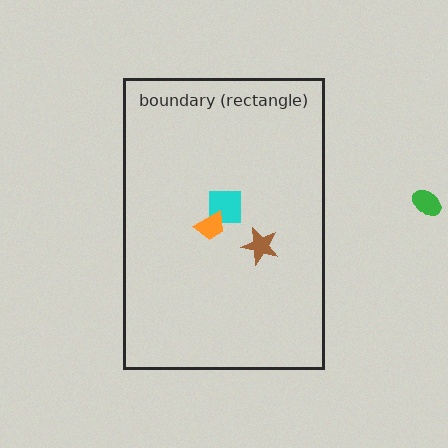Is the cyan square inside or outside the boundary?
Inside.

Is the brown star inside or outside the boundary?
Inside.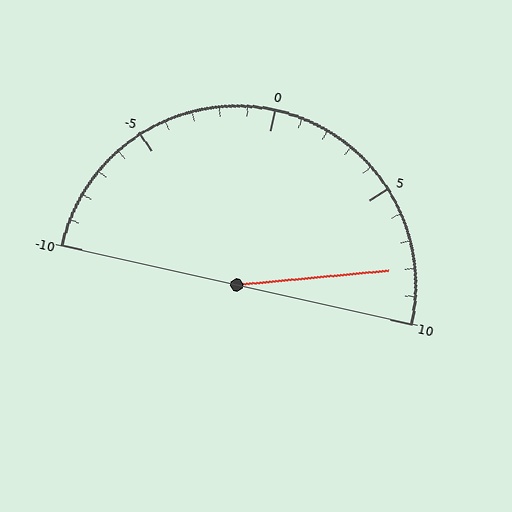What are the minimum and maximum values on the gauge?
The gauge ranges from -10 to 10.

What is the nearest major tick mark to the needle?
The nearest major tick mark is 10.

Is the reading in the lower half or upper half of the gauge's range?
The reading is in the upper half of the range (-10 to 10).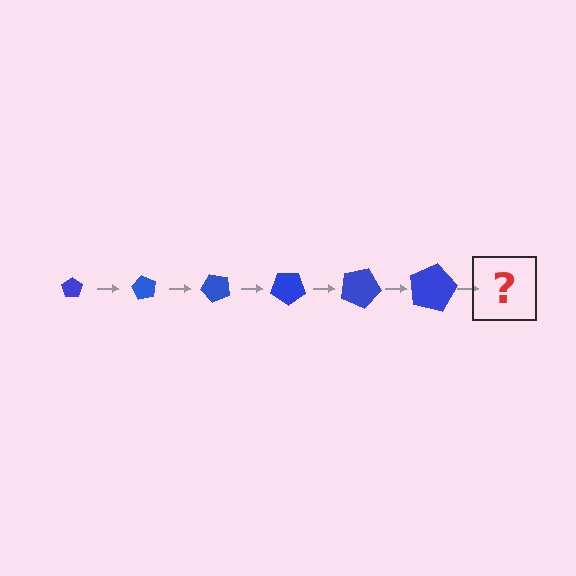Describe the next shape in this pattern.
It should be a pentagon, larger than the previous one and rotated 360 degrees from the start.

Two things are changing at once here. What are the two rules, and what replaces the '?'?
The two rules are that the pentagon grows larger each step and it rotates 60 degrees each step. The '?' should be a pentagon, larger than the previous one and rotated 360 degrees from the start.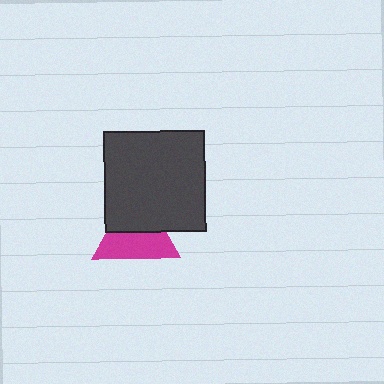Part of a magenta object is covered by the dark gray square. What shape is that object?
It is a triangle.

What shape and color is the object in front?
The object in front is a dark gray square.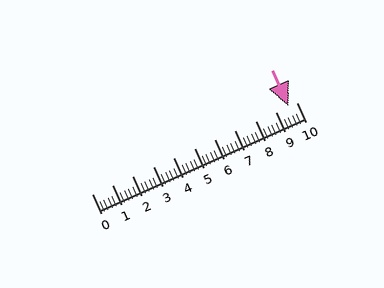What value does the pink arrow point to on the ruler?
The pink arrow points to approximately 9.6.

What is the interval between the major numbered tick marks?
The major tick marks are spaced 1 units apart.